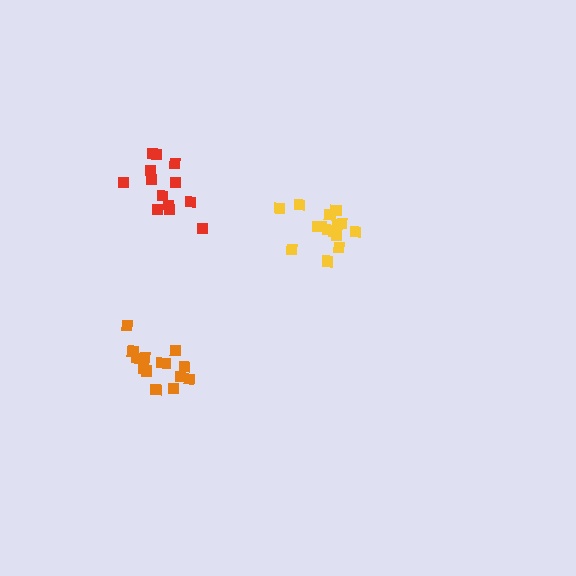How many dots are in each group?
Group 1: 15 dots, Group 2: 16 dots, Group 3: 13 dots (44 total).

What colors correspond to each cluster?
The clusters are colored: yellow, orange, red.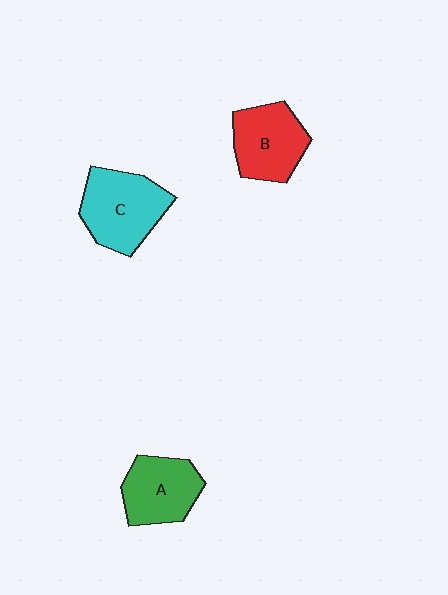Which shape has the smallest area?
Shape A (green).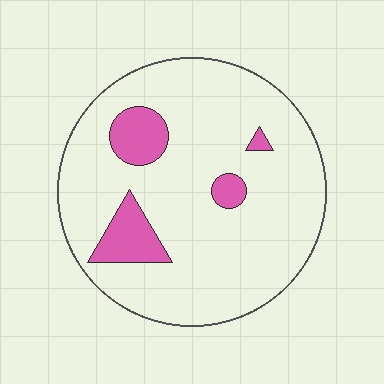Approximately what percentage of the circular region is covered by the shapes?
Approximately 15%.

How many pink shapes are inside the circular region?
4.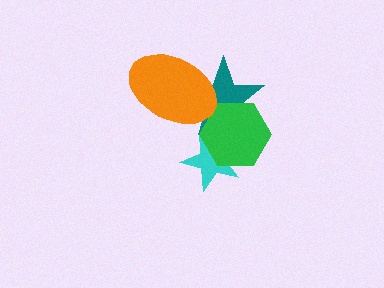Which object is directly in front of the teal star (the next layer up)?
The green hexagon is directly in front of the teal star.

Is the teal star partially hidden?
Yes, it is partially covered by another shape.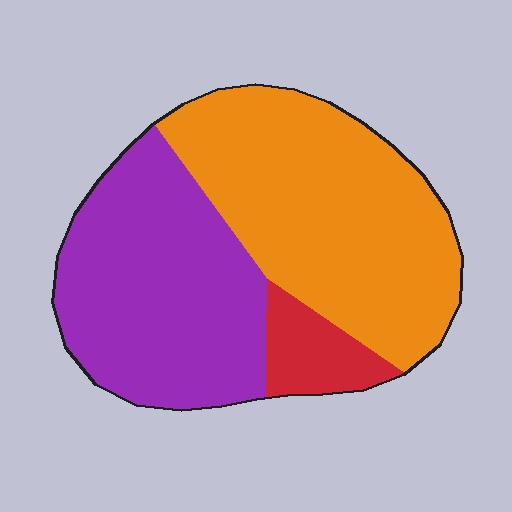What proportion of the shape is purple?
Purple covers about 40% of the shape.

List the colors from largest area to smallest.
From largest to smallest: orange, purple, red.